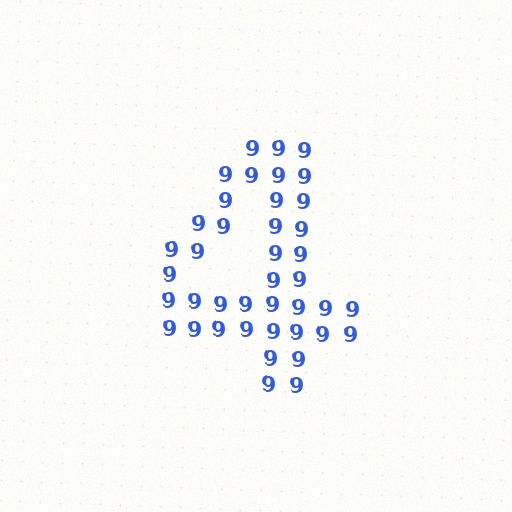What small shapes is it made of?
It is made of small digit 9's.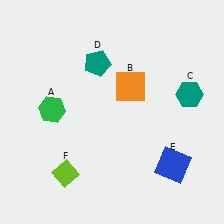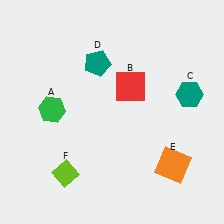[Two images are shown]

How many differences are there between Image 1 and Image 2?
There are 2 differences between the two images.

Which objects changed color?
B changed from orange to red. E changed from blue to orange.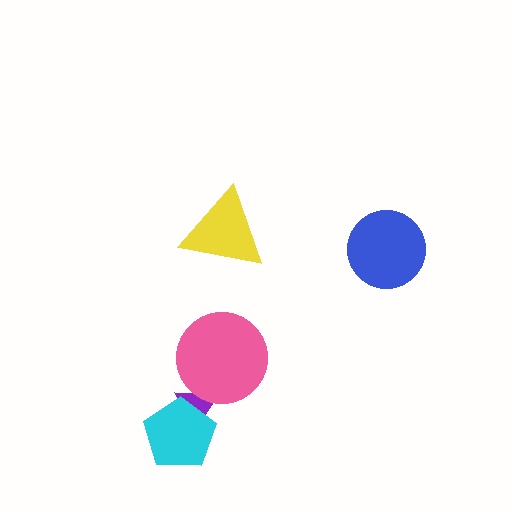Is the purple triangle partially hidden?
Yes, it is partially covered by another shape.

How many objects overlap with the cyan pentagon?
1 object overlaps with the cyan pentagon.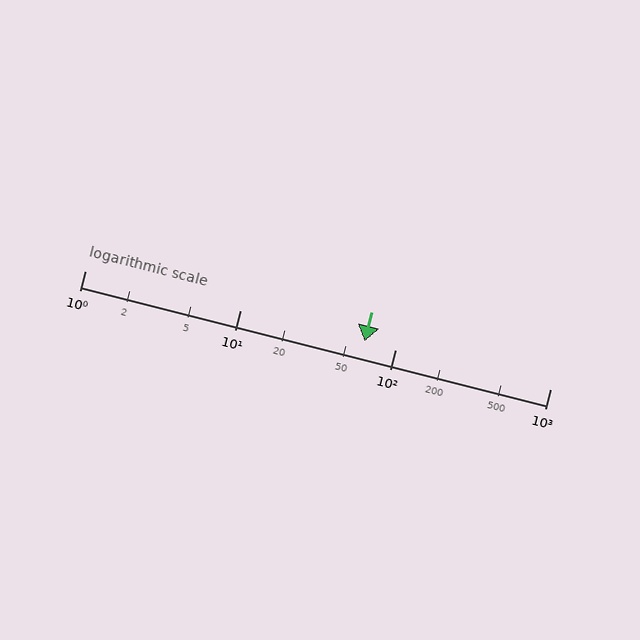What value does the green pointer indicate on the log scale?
The pointer indicates approximately 64.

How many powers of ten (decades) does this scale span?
The scale spans 3 decades, from 1 to 1000.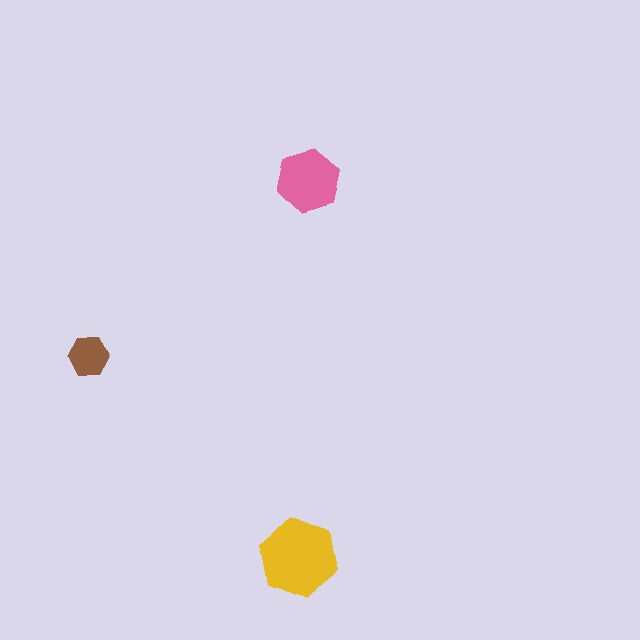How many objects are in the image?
There are 3 objects in the image.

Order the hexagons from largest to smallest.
the yellow one, the pink one, the brown one.